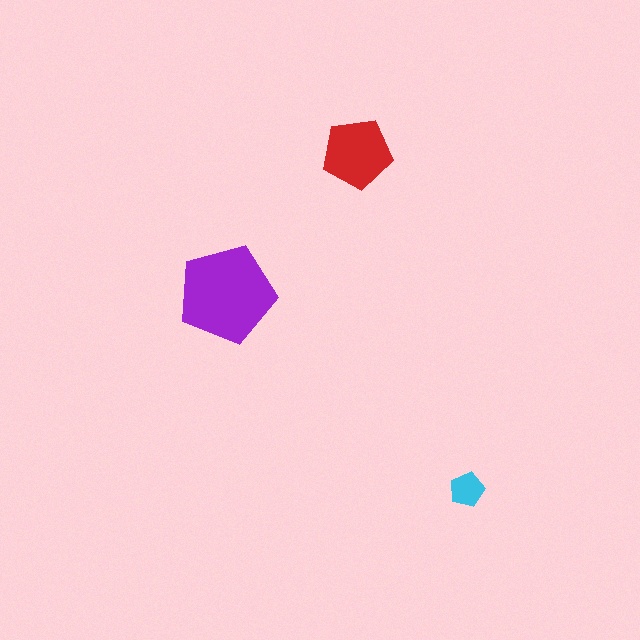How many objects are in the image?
There are 3 objects in the image.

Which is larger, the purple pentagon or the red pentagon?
The purple one.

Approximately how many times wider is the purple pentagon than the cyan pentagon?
About 3 times wider.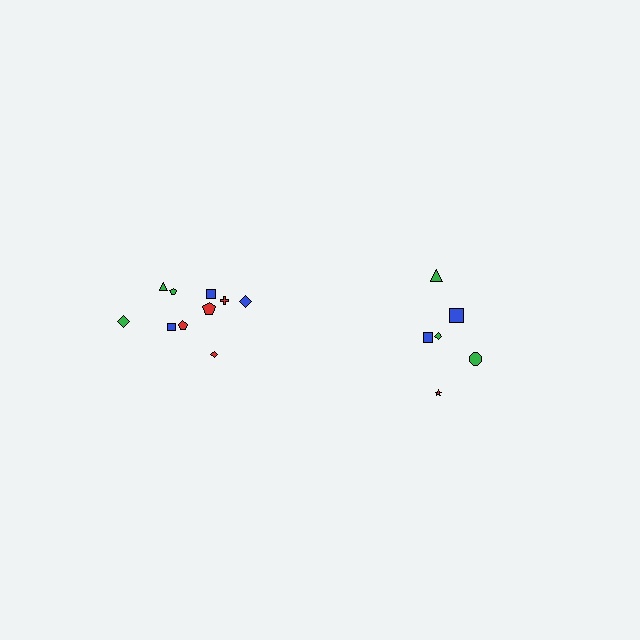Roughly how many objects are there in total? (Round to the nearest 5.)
Roughly 15 objects in total.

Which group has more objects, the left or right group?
The left group.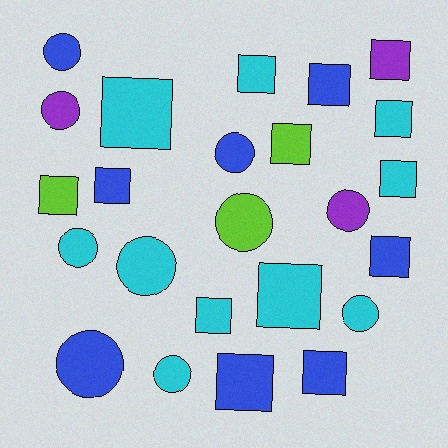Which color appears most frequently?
Cyan, with 10 objects.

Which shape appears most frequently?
Square, with 14 objects.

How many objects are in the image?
There are 24 objects.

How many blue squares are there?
There are 5 blue squares.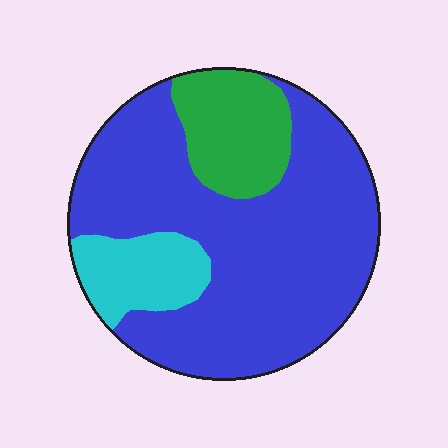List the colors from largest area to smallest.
From largest to smallest: blue, green, cyan.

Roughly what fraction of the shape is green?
Green takes up about one sixth (1/6) of the shape.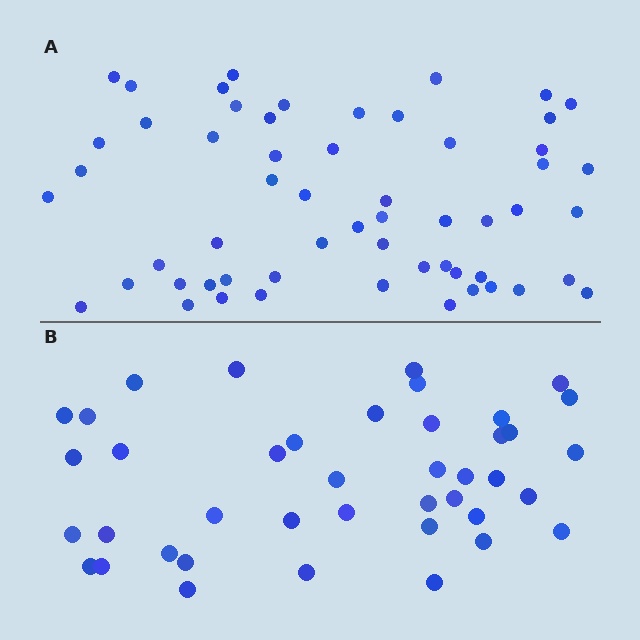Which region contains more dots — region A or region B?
Region A (the top region) has more dots.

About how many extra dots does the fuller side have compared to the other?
Region A has approximately 15 more dots than region B.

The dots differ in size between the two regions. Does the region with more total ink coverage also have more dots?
No. Region B has more total ink coverage because its dots are larger, but region A actually contains more individual dots. Total area can be misleading — the number of items is what matters here.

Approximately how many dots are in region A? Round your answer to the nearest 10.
About 60 dots. (The exact count is 57, which rounds to 60.)